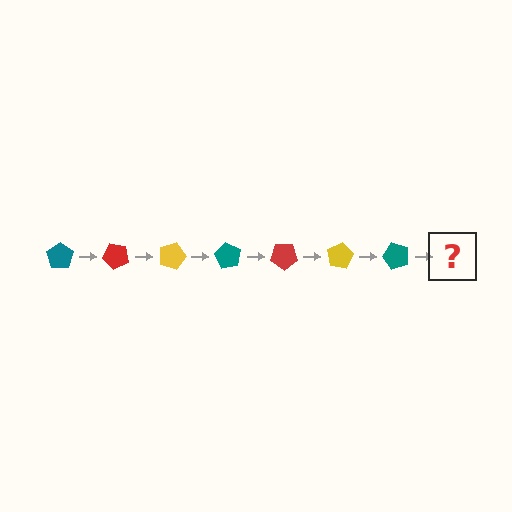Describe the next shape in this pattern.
It should be a red pentagon, rotated 315 degrees from the start.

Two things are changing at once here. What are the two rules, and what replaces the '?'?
The two rules are that it rotates 45 degrees each step and the color cycles through teal, red, and yellow. The '?' should be a red pentagon, rotated 315 degrees from the start.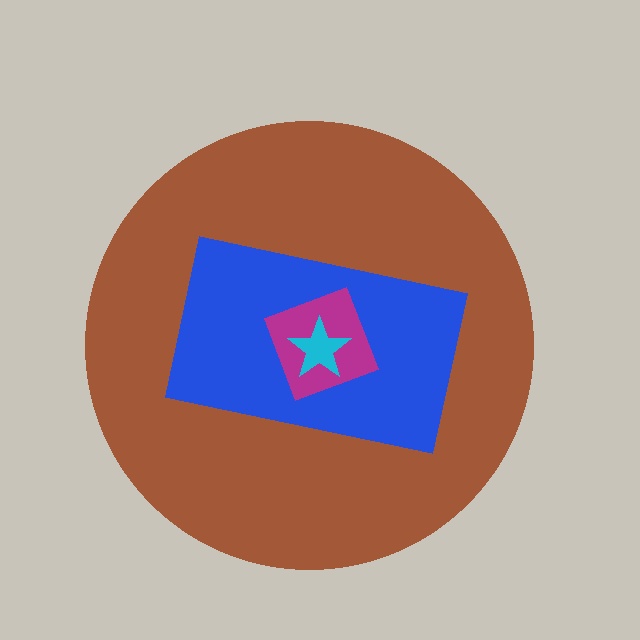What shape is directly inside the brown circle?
The blue rectangle.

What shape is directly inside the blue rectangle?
The magenta square.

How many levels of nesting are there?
4.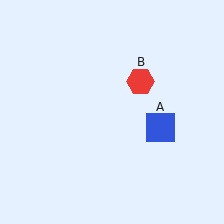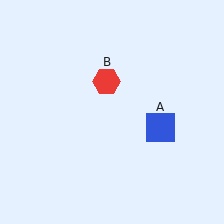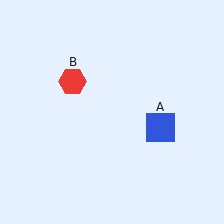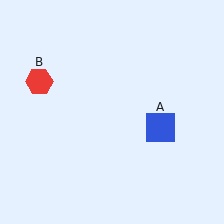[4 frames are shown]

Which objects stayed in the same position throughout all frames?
Blue square (object A) remained stationary.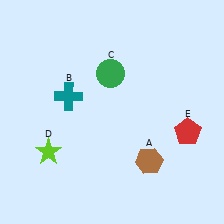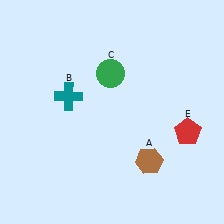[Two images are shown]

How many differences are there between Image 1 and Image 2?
There is 1 difference between the two images.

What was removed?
The lime star (D) was removed in Image 2.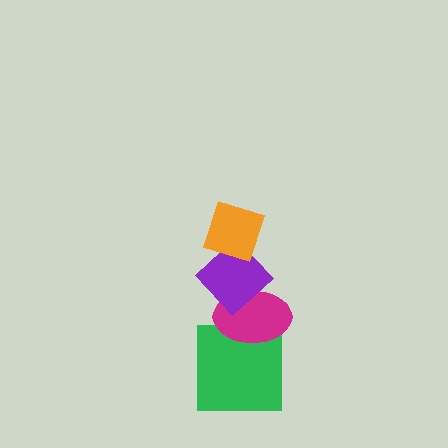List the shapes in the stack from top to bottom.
From top to bottom: the orange diamond, the purple diamond, the magenta ellipse, the green square.